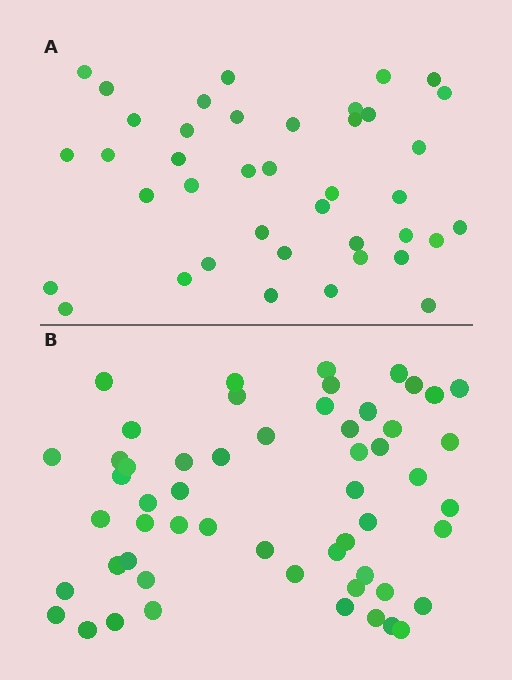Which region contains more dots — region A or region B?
Region B (the bottom region) has more dots.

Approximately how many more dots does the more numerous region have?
Region B has approximately 15 more dots than region A.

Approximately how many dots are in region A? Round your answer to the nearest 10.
About 40 dots.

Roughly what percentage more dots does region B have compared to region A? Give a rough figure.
About 40% more.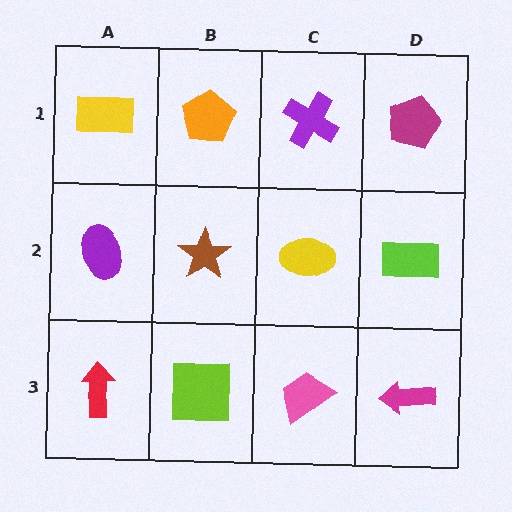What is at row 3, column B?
A lime square.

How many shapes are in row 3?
4 shapes.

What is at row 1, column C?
A purple cross.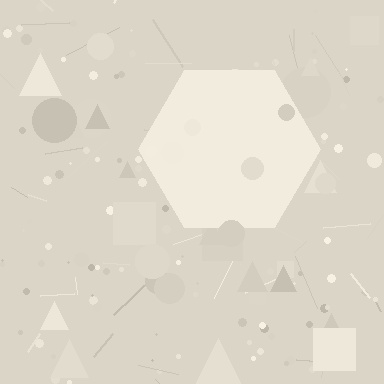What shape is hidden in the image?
A hexagon is hidden in the image.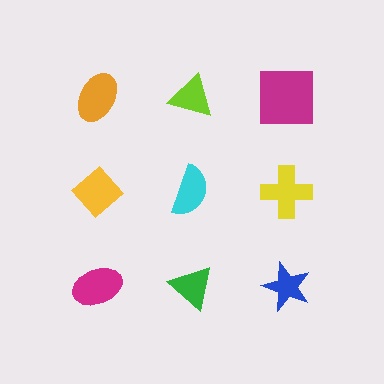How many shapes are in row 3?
3 shapes.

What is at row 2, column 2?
A cyan semicircle.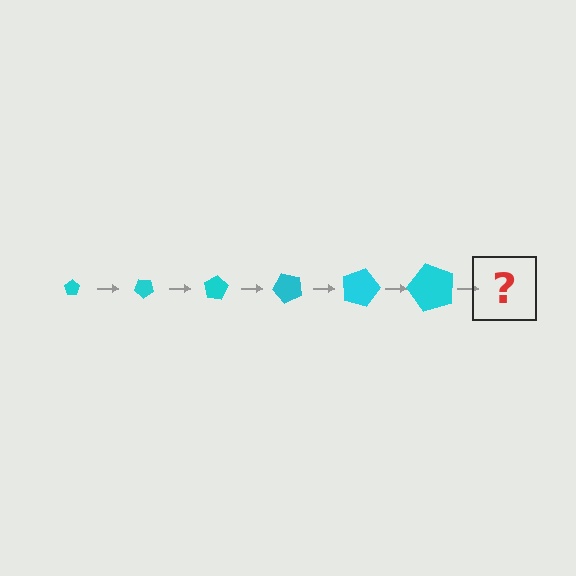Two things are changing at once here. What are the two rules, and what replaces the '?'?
The two rules are that the pentagon grows larger each step and it rotates 40 degrees each step. The '?' should be a pentagon, larger than the previous one and rotated 240 degrees from the start.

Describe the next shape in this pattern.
It should be a pentagon, larger than the previous one and rotated 240 degrees from the start.